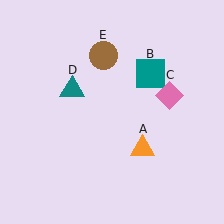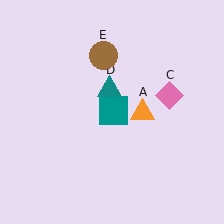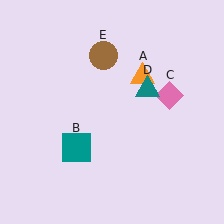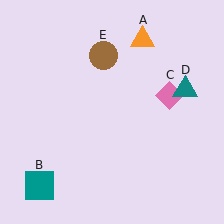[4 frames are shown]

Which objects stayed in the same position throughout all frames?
Pink diamond (object C) and brown circle (object E) remained stationary.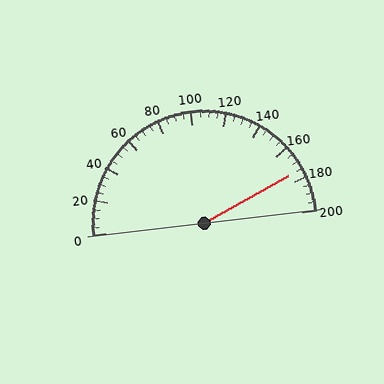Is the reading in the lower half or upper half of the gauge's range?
The reading is in the upper half of the range (0 to 200).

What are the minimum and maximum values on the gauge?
The gauge ranges from 0 to 200.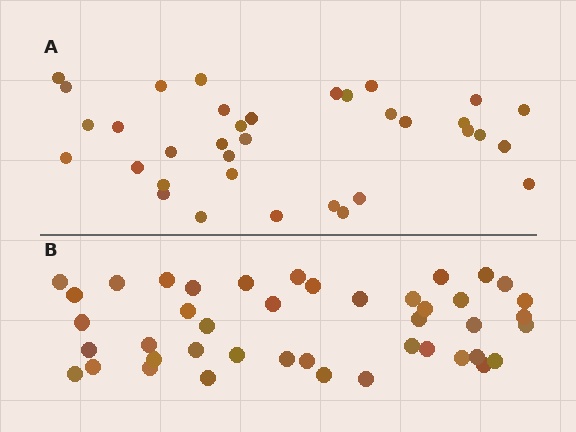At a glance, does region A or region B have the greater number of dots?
Region B (the bottom region) has more dots.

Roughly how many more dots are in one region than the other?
Region B has roughly 8 or so more dots than region A.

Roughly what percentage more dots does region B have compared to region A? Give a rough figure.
About 25% more.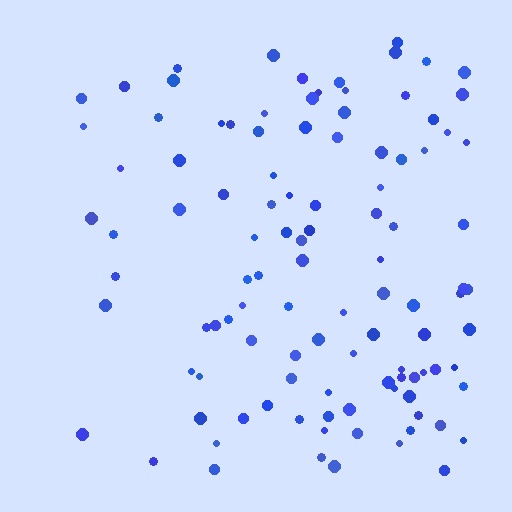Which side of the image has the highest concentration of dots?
The right.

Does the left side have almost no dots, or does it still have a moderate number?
Still a moderate number, just noticeably fewer than the right.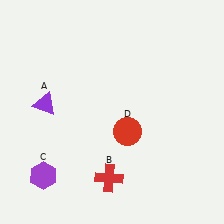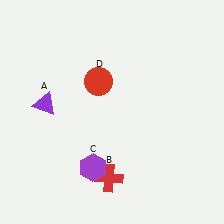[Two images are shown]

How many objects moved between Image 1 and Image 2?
2 objects moved between the two images.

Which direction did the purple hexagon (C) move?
The purple hexagon (C) moved right.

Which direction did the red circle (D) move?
The red circle (D) moved up.